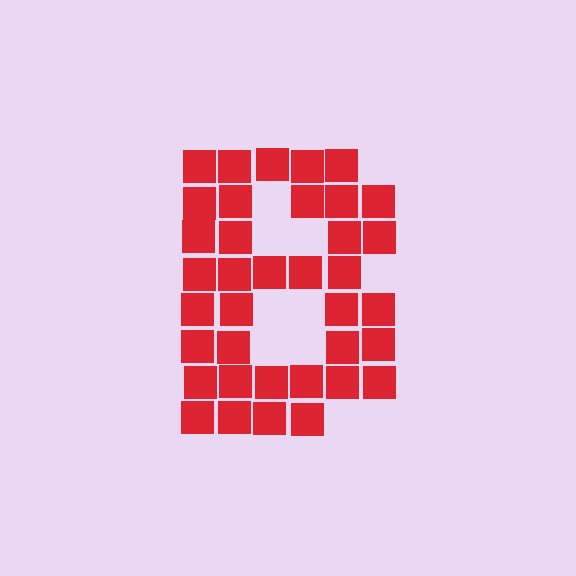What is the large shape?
The large shape is the letter B.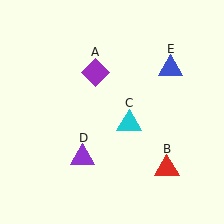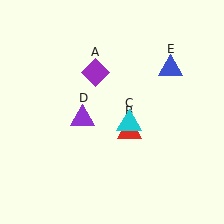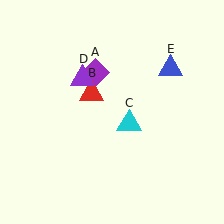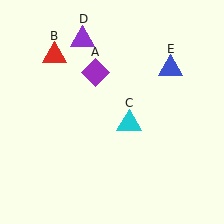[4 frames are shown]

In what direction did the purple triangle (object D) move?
The purple triangle (object D) moved up.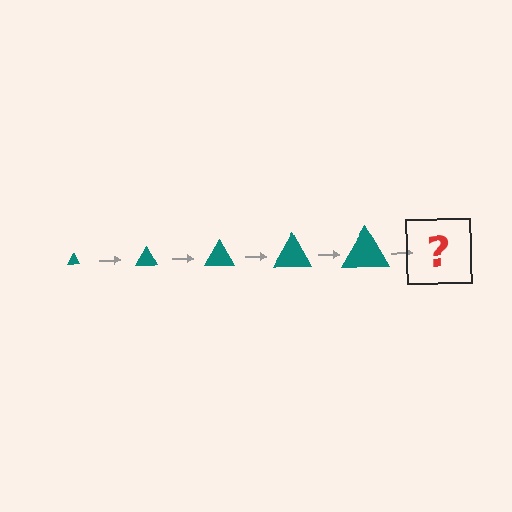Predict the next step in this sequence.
The next step is a teal triangle, larger than the previous one.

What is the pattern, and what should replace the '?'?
The pattern is that the triangle gets progressively larger each step. The '?' should be a teal triangle, larger than the previous one.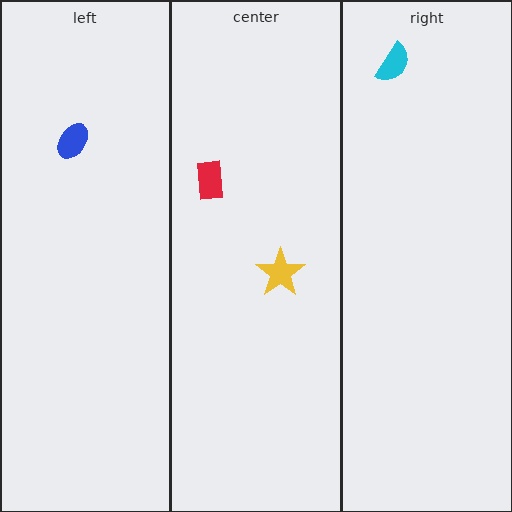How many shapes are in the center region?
2.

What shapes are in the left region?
The blue ellipse.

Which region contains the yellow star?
The center region.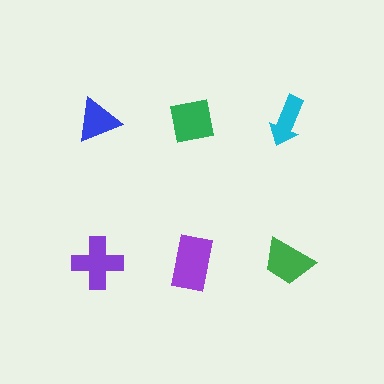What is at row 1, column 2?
A green square.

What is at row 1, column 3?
A cyan arrow.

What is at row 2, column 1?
A purple cross.